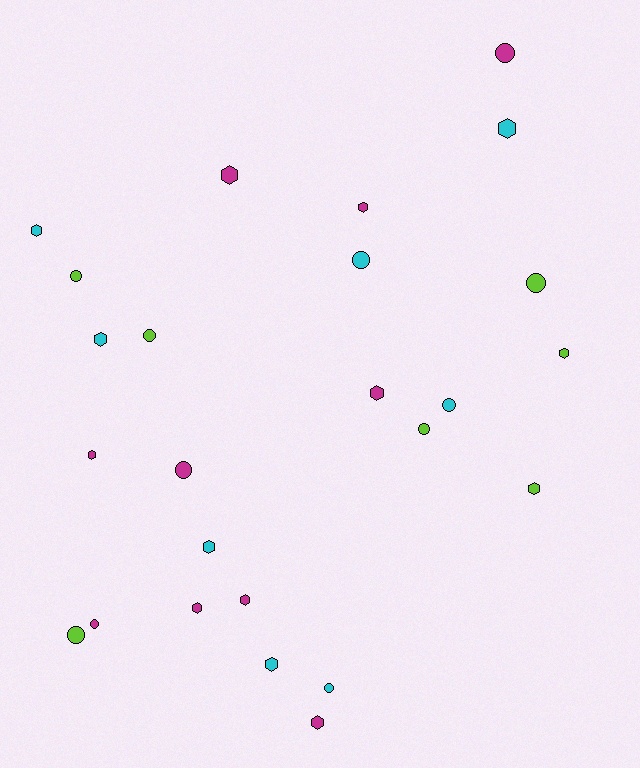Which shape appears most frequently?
Hexagon, with 14 objects.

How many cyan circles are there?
There are 3 cyan circles.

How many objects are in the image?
There are 25 objects.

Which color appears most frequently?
Magenta, with 10 objects.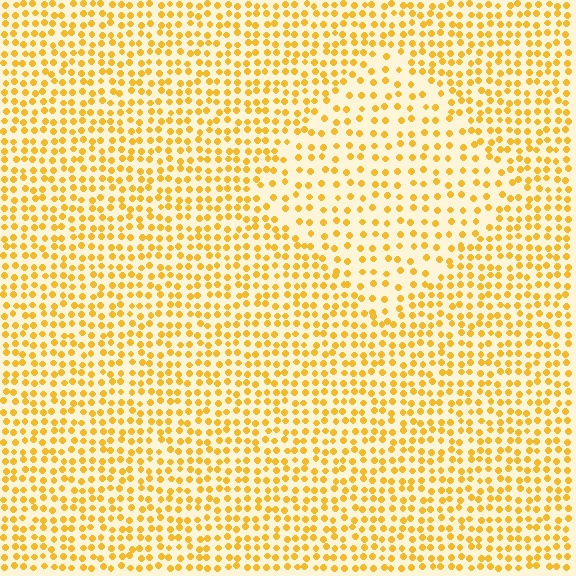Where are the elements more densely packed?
The elements are more densely packed outside the diamond boundary.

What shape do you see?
I see a diamond.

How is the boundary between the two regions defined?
The boundary is defined by a change in element density (approximately 1.7x ratio). All elements are the same color, size, and shape.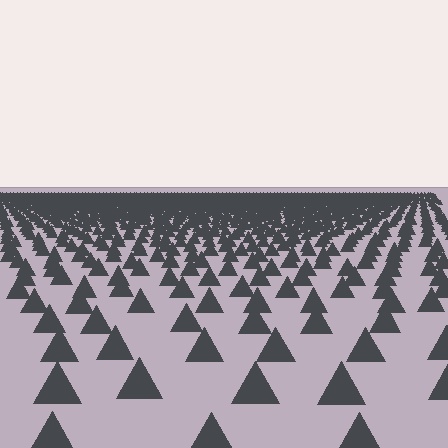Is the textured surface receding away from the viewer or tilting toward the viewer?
The surface is receding away from the viewer. Texture elements get smaller and denser toward the top.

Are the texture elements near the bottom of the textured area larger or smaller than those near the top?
Larger. Near the bottom, elements are closer to the viewer and appear at a bigger on-screen size.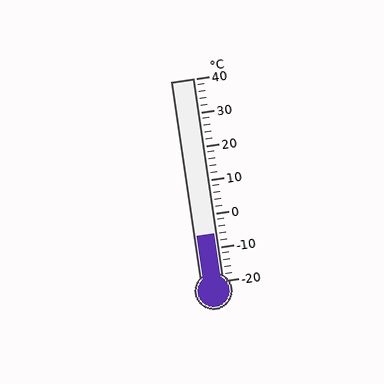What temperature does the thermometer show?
The thermometer shows approximately -6°C.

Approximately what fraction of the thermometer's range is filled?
The thermometer is filled to approximately 25% of its range.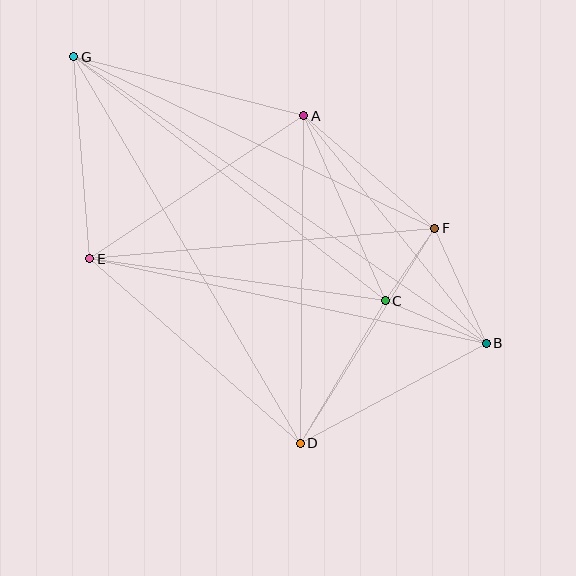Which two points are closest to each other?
Points C and F are closest to each other.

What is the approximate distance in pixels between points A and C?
The distance between A and C is approximately 202 pixels.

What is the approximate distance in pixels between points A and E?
The distance between A and E is approximately 257 pixels.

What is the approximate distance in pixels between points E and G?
The distance between E and G is approximately 202 pixels.